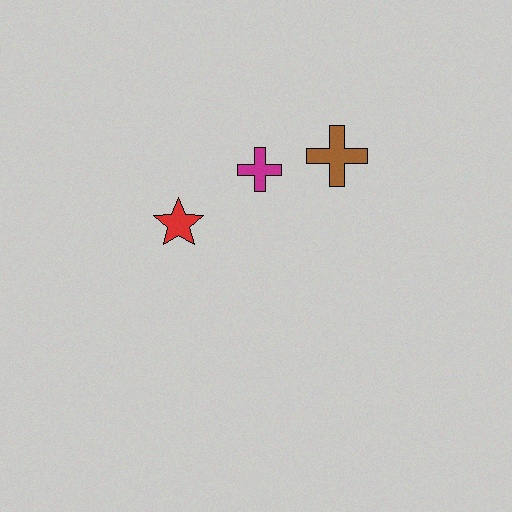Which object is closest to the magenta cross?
The brown cross is closest to the magenta cross.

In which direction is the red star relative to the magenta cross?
The red star is to the left of the magenta cross.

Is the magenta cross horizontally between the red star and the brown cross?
Yes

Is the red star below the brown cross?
Yes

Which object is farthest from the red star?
The brown cross is farthest from the red star.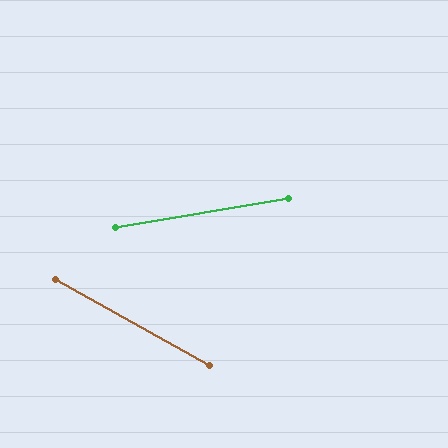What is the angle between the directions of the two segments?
Approximately 39 degrees.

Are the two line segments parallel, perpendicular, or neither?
Neither parallel nor perpendicular — they differ by about 39°.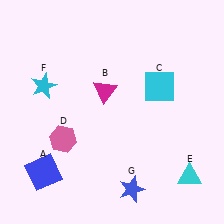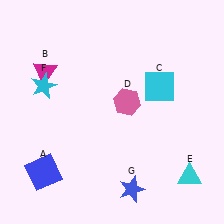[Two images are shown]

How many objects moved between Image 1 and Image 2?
2 objects moved between the two images.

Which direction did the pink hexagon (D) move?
The pink hexagon (D) moved right.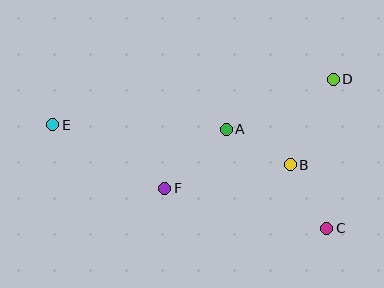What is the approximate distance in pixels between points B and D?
The distance between B and D is approximately 95 pixels.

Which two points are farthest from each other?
Points C and E are farthest from each other.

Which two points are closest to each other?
Points A and B are closest to each other.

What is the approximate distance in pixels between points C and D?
The distance between C and D is approximately 149 pixels.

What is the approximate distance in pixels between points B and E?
The distance between B and E is approximately 241 pixels.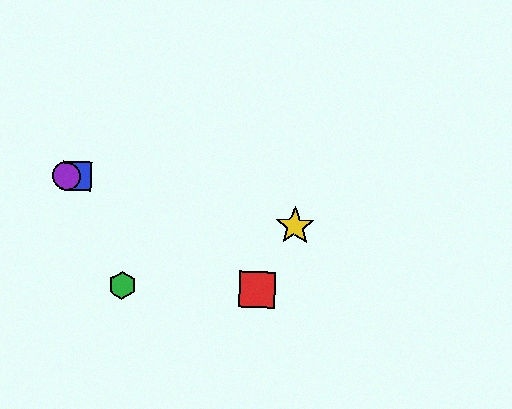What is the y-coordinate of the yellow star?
The yellow star is at y≈226.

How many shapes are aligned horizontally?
2 shapes (the blue square, the purple circle) are aligned horizontally.